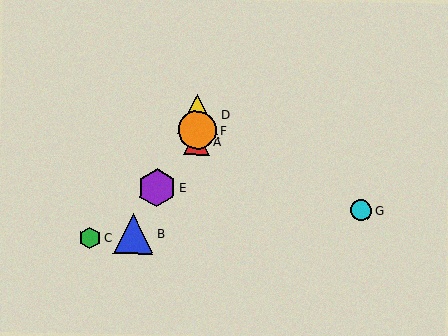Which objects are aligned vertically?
Objects A, D, F are aligned vertically.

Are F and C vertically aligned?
No, F is at x≈197 and C is at x≈90.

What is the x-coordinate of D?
Object D is at x≈198.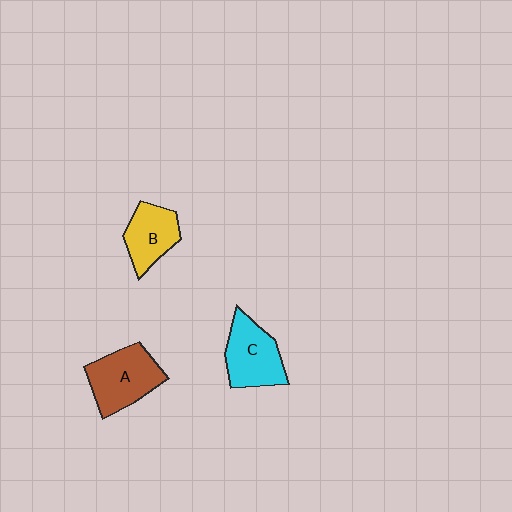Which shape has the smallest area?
Shape B (yellow).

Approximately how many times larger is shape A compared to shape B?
Approximately 1.3 times.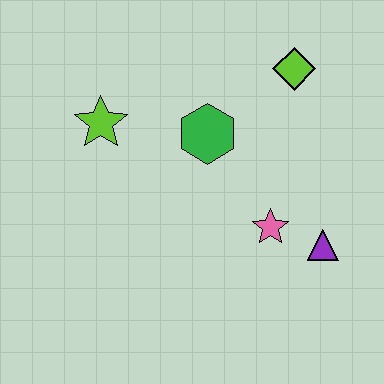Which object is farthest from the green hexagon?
The purple triangle is farthest from the green hexagon.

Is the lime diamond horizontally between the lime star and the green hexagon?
No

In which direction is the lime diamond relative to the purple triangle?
The lime diamond is above the purple triangle.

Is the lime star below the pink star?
No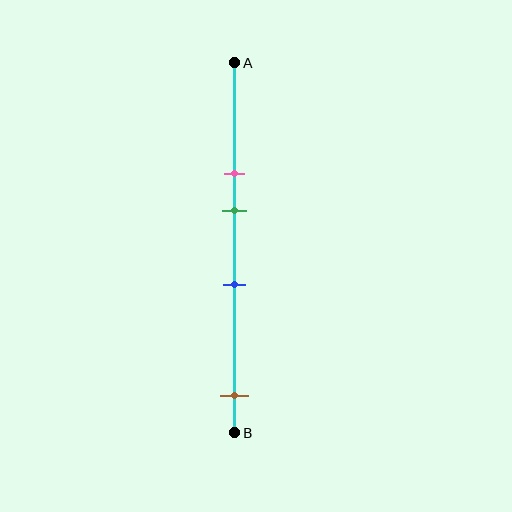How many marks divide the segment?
There are 4 marks dividing the segment.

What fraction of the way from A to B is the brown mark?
The brown mark is approximately 90% (0.9) of the way from A to B.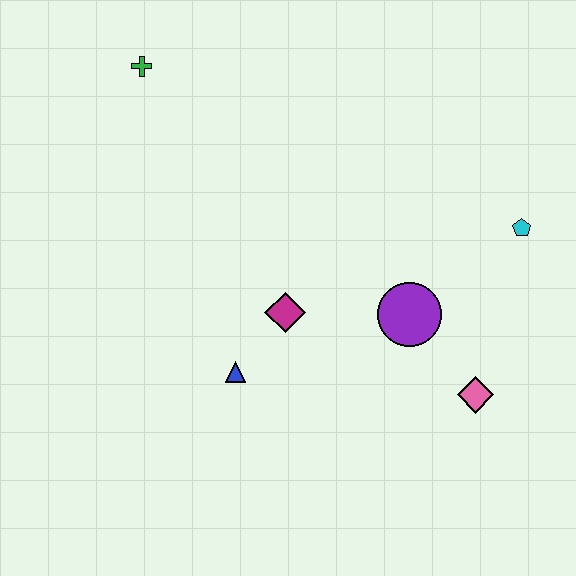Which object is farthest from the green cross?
The pink diamond is farthest from the green cross.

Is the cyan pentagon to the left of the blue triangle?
No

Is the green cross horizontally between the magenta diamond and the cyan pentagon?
No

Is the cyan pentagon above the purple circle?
Yes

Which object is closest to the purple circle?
The pink diamond is closest to the purple circle.